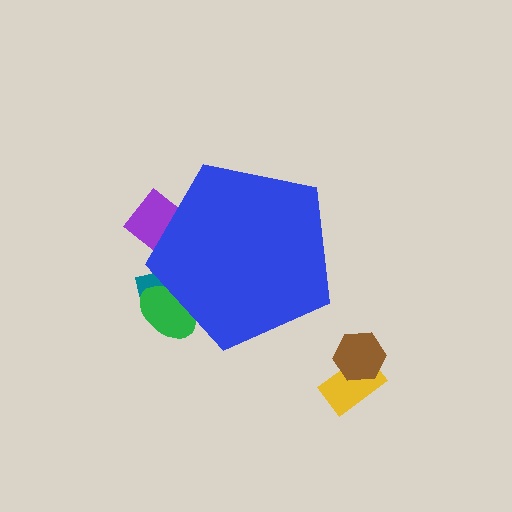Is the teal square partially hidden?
Yes, the teal square is partially hidden behind the blue pentagon.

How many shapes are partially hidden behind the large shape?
3 shapes are partially hidden.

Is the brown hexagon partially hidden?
No, the brown hexagon is fully visible.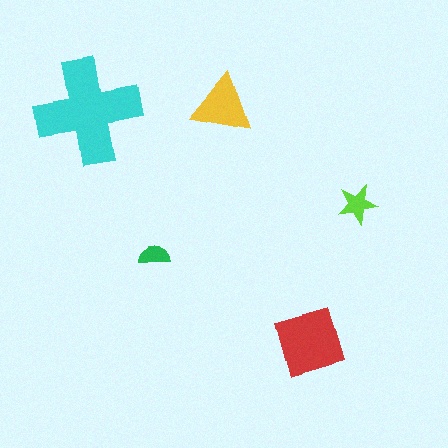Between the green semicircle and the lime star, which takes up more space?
The lime star.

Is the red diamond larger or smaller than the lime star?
Larger.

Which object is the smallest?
The green semicircle.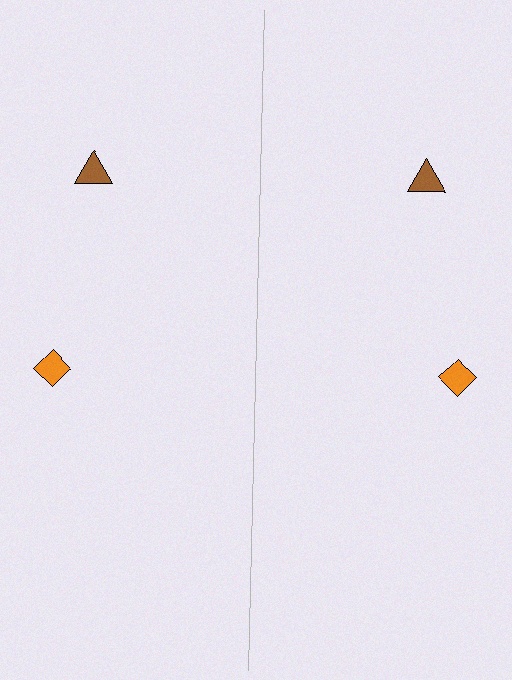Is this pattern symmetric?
Yes, this pattern has bilateral (reflection) symmetry.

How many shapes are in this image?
There are 4 shapes in this image.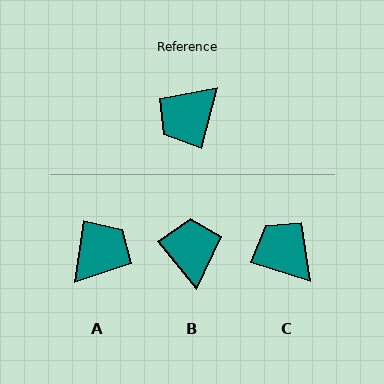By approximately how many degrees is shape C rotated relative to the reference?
Approximately 92 degrees clockwise.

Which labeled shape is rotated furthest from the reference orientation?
A, about 173 degrees away.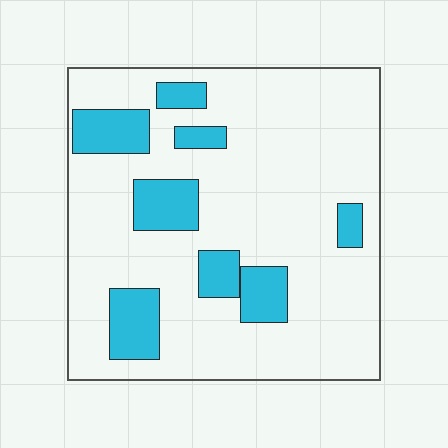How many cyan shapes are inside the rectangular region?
8.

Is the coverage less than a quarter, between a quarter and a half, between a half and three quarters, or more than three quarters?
Less than a quarter.